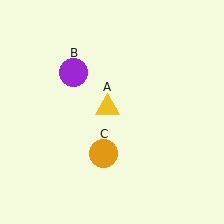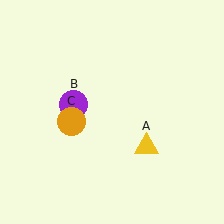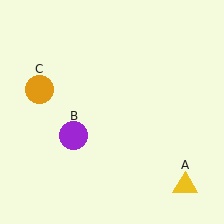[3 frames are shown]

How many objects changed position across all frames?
3 objects changed position: yellow triangle (object A), purple circle (object B), orange circle (object C).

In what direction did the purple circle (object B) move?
The purple circle (object B) moved down.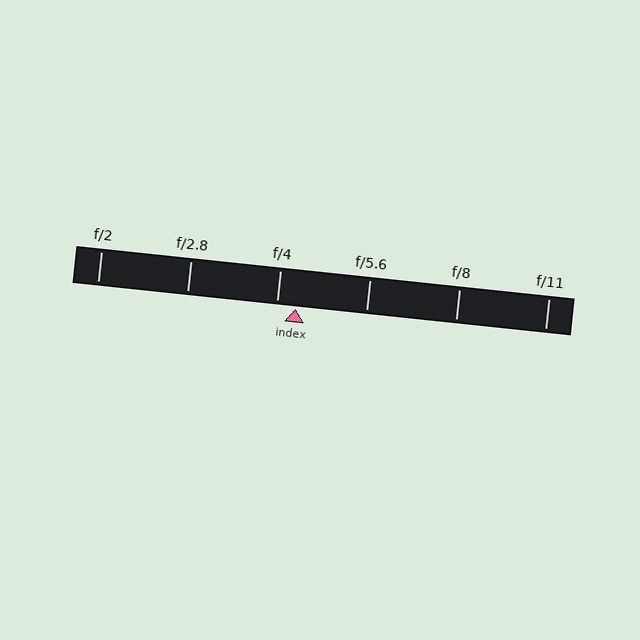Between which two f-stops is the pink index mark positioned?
The index mark is between f/4 and f/5.6.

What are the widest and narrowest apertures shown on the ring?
The widest aperture shown is f/2 and the narrowest is f/11.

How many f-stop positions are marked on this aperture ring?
There are 6 f-stop positions marked.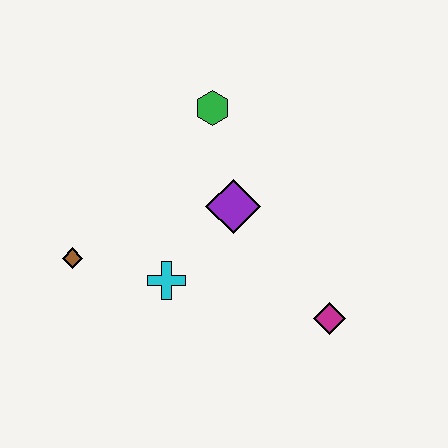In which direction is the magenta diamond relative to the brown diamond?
The magenta diamond is to the right of the brown diamond.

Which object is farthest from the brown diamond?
The magenta diamond is farthest from the brown diamond.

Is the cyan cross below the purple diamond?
Yes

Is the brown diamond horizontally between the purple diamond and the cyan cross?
No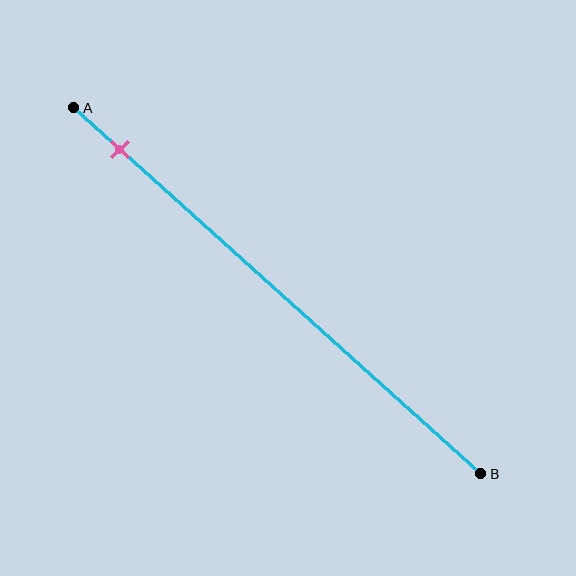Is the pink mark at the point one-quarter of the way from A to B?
No, the mark is at about 10% from A, not at the 25% one-quarter point.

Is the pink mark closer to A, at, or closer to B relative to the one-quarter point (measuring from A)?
The pink mark is closer to point A than the one-quarter point of segment AB.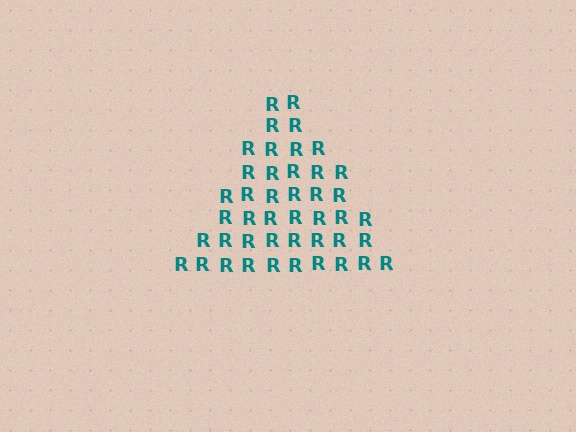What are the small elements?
The small elements are letter R's.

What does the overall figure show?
The overall figure shows a triangle.